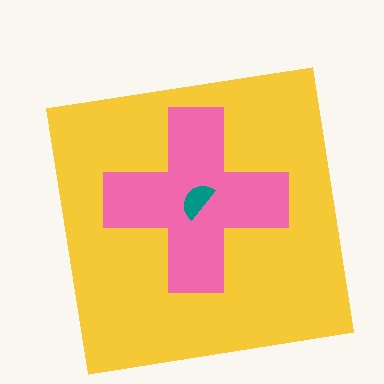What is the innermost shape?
The teal semicircle.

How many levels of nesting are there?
3.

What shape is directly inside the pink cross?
The teal semicircle.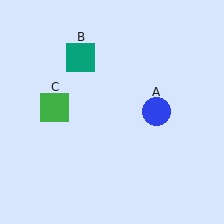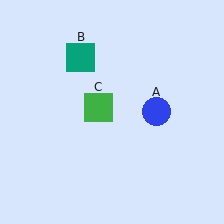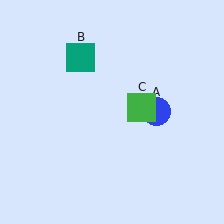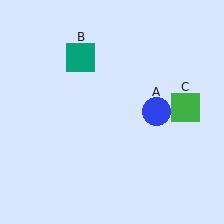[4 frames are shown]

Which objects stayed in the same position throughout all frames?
Blue circle (object A) and teal square (object B) remained stationary.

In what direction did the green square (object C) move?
The green square (object C) moved right.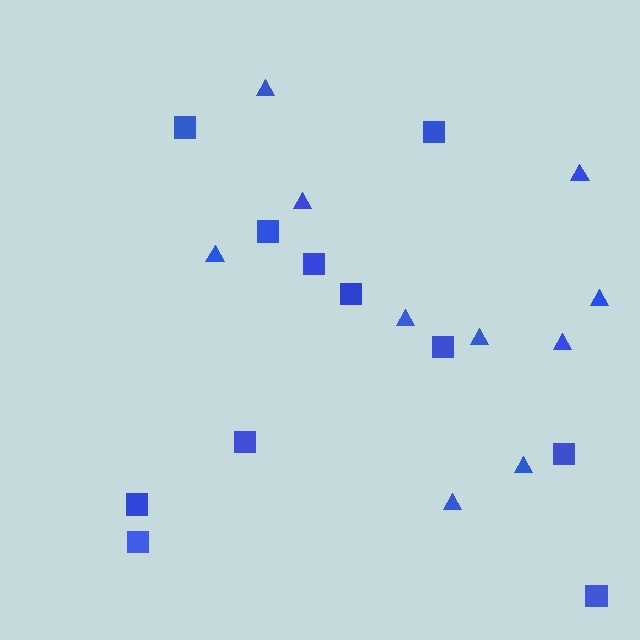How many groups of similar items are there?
There are 2 groups: one group of triangles (10) and one group of squares (11).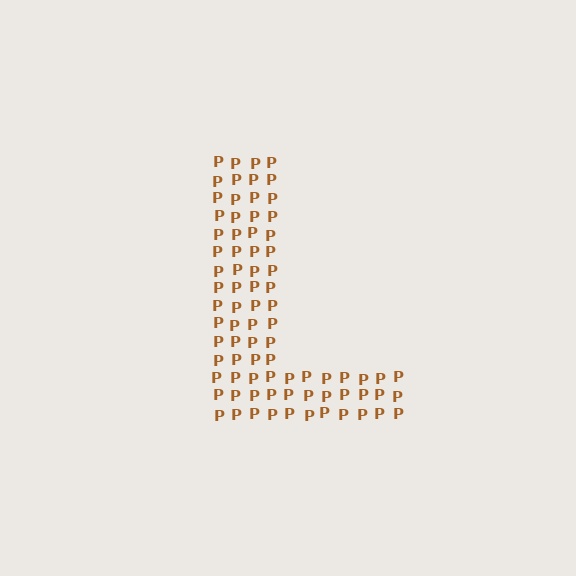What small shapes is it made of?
It is made of small letter P's.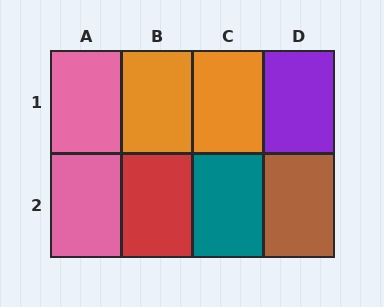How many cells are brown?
1 cell is brown.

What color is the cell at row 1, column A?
Pink.